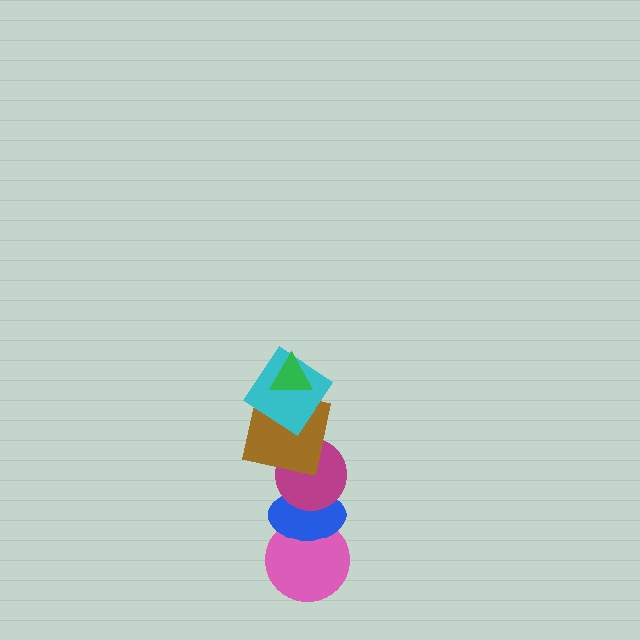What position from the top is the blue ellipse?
The blue ellipse is 5th from the top.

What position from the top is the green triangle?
The green triangle is 1st from the top.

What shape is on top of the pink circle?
The blue ellipse is on top of the pink circle.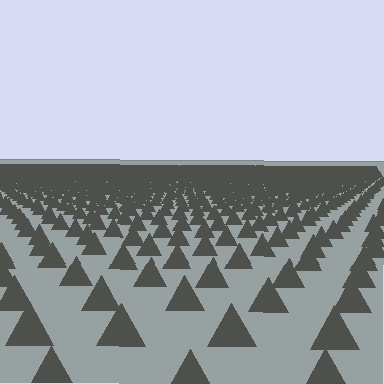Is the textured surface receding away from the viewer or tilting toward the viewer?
The surface is receding away from the viewer. Texture elements get smaller and denser toward the top.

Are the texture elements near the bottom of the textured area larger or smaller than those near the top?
Larger. Near the bottom, elements are closer to the viewer and appear at a bigger on-screen size.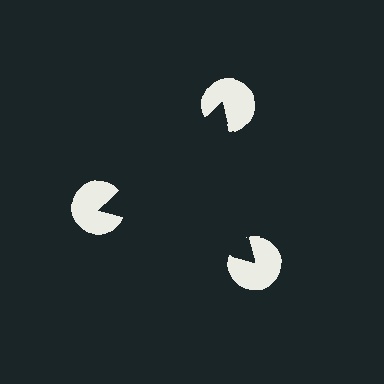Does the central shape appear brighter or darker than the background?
It typically appears slightly darker than the background, even though no actual brightness change is drawn.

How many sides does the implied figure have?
3 sides.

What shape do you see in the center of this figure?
An illusory triangle — its edges are inferred from the aligned wedge cuts in the pac-man discs, not physically drawn.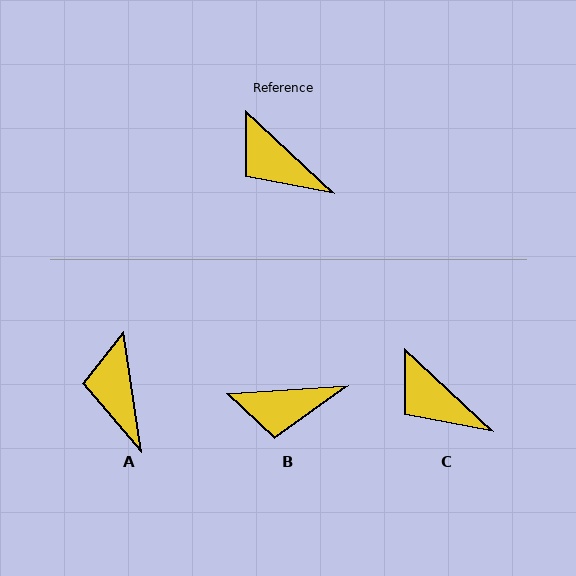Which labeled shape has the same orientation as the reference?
C.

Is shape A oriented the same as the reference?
No, it is off by about 38 degrees.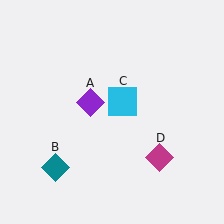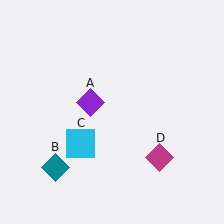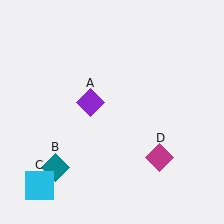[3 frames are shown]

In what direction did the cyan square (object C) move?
The cyan square (object C) moved down and to the left.